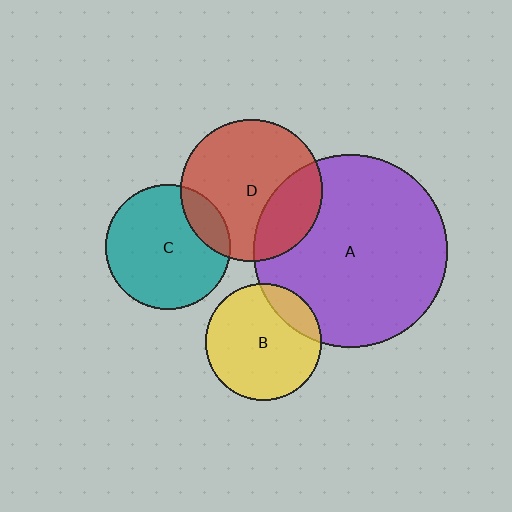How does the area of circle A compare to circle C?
Approximately 2.4 times.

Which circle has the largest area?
Circle A (purple).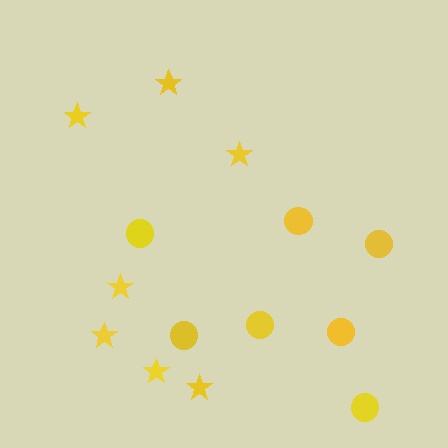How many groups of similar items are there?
There are 2 groups: one group of stars (7) and one group of circles (7).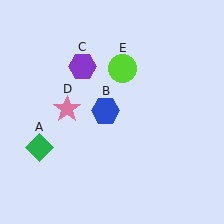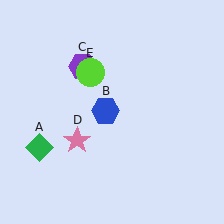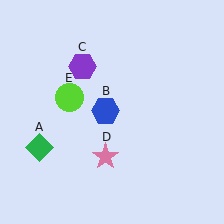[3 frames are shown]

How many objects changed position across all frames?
2 objects changed position: pink star (object D), lime circle (object E).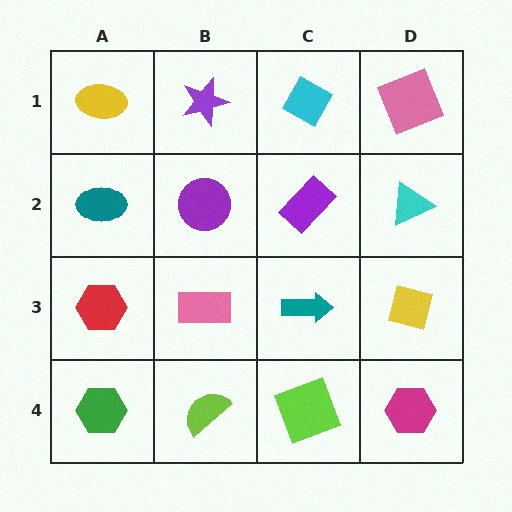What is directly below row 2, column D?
A yellow square.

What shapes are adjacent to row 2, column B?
A purple star (row 1, column B), a pink rectangle (row 3, column B), a teal ellipse (row 2, column A), a purple rectangle (row 2, column C).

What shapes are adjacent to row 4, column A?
A red hexagon (row 3, column A), a lime semicircle (row 4, column B).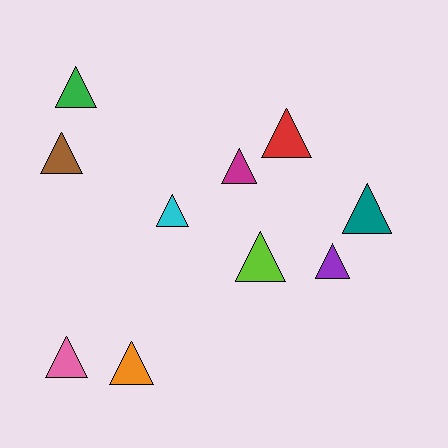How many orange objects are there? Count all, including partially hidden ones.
There is 1 orange object.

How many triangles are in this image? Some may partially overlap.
There are 10 triangles.